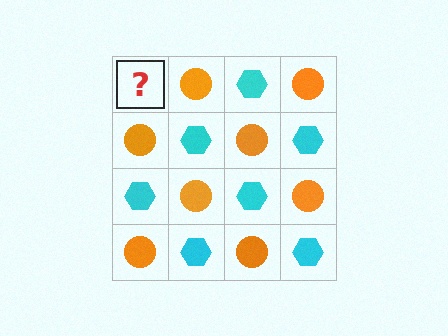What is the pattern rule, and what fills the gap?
The rule is that it alternates cyan hexagon and orange circle in a checkerboard pattern. The gap should be filled with a cyan hexagon.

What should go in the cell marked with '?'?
The missing cell should contain a cyan hexagon.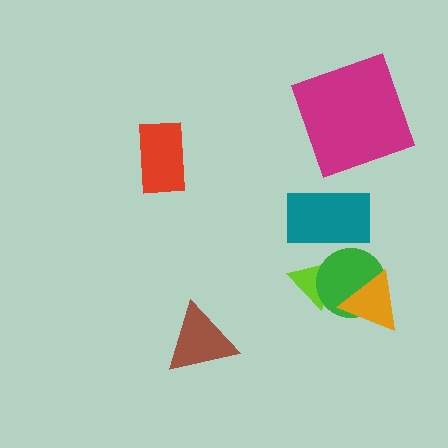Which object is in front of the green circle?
The orange triangle is in front of the green circle.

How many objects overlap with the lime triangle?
1 object overlaps with the lime triangle.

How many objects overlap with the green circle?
2 objects overlap with the green circle.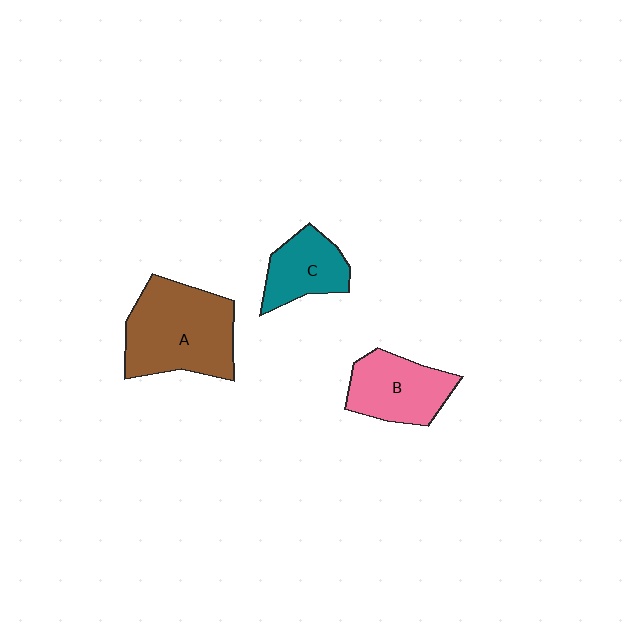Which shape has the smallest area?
Shape C (teal).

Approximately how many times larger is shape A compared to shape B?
Approximately 1.6 times.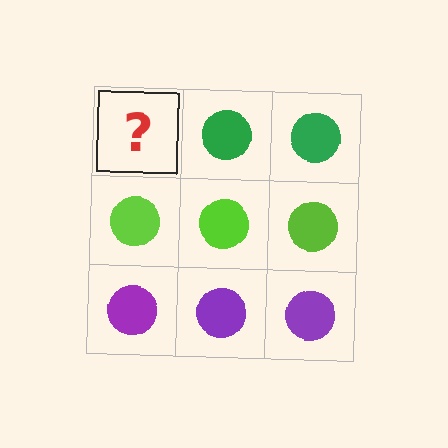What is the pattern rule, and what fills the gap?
The rule is that each row has a consistent color. The gap should be filled with a green circle.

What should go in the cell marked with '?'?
The missing cell should contain a green circle.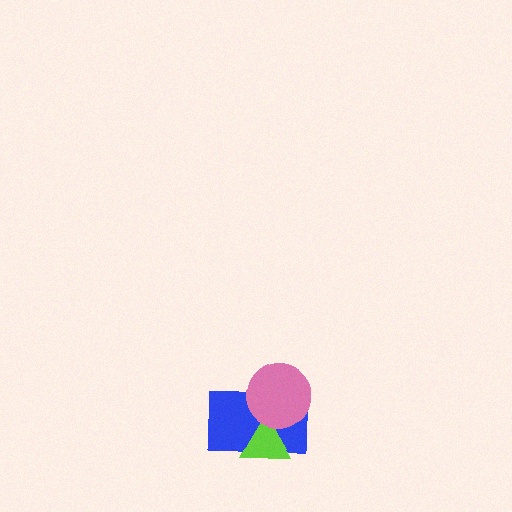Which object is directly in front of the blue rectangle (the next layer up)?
The lime triangle is directly in front of the blue rectangle.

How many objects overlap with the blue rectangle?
2 objects overlap with the blue rectangle.